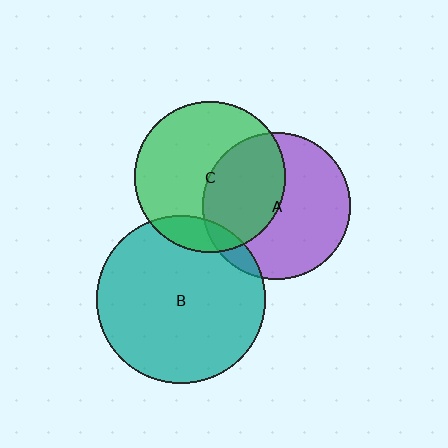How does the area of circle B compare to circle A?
Approximately 1.3 times.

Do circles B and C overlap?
Yes.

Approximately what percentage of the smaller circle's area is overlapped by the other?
Approximately 15%.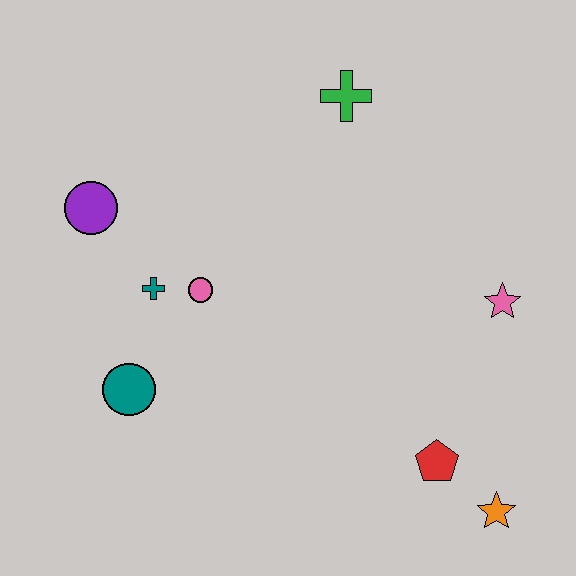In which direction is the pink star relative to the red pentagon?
The pink star is above the red pentagon.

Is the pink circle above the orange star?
Yes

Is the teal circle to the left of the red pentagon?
Yes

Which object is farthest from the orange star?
The purple circle is farthest from the orange star.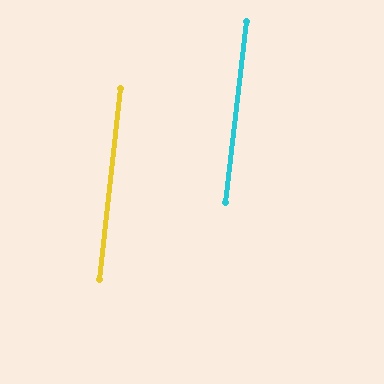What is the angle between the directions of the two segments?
Approximately 0 degrees.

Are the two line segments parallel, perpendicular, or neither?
Parallel — their directions differ by only 0.4°.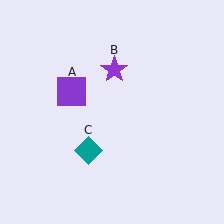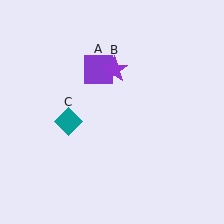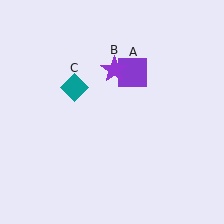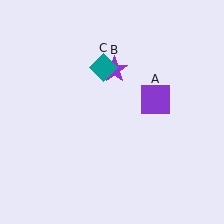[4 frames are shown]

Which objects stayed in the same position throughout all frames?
Purple star (object B) remained stationary.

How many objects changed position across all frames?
2 objects changed position: purple square (object A), teal diamond (object C).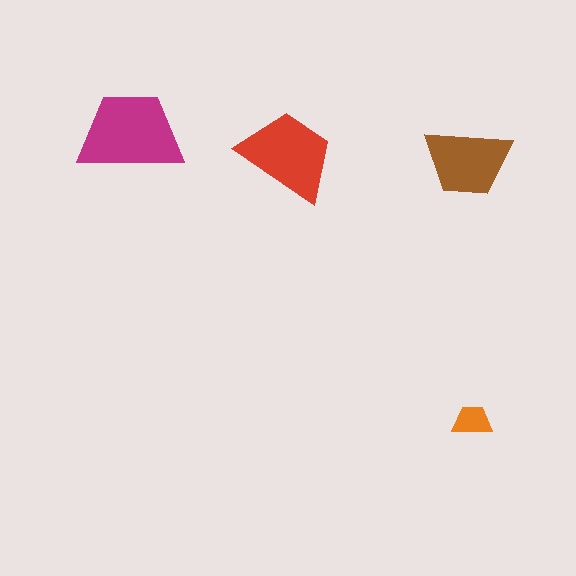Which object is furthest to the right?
The orange trapezoid is rightmost.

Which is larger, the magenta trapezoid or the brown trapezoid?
The magenta one.